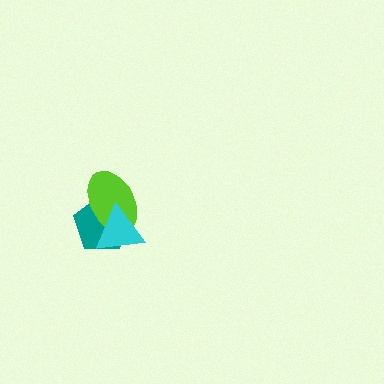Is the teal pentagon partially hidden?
Yes, it is partially covered by another shape.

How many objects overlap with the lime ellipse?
2 objects overlap with the lime ellipse.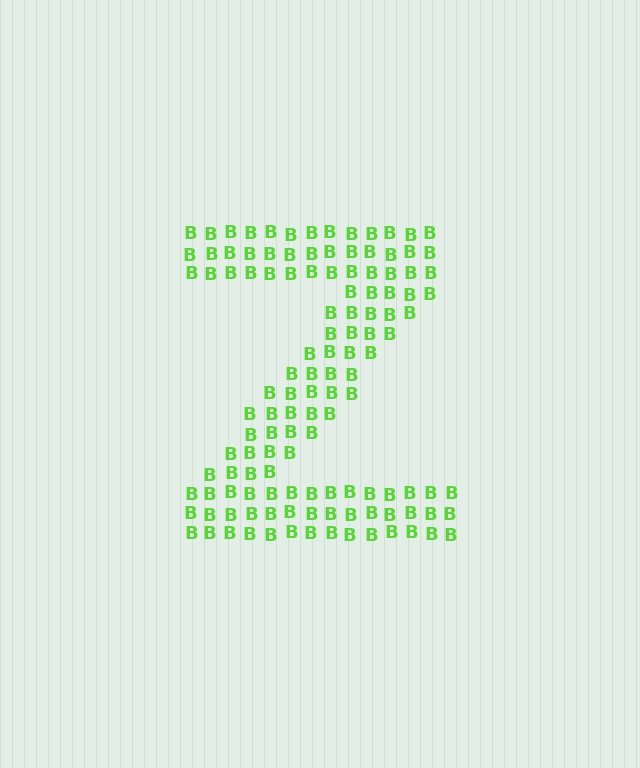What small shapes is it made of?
It is made of small letter B's.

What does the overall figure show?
The overall figure shows the letter Z.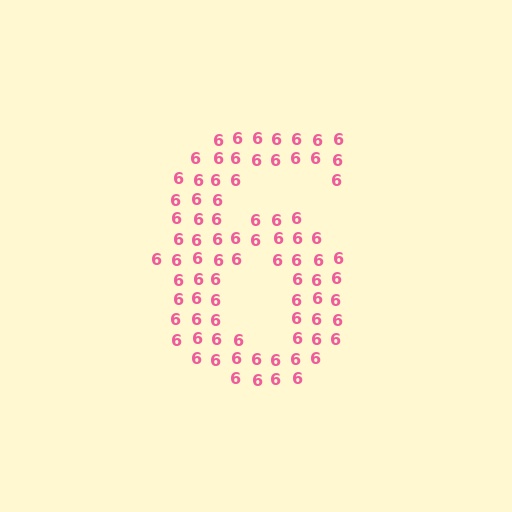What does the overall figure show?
The overall figure shows the digit 6.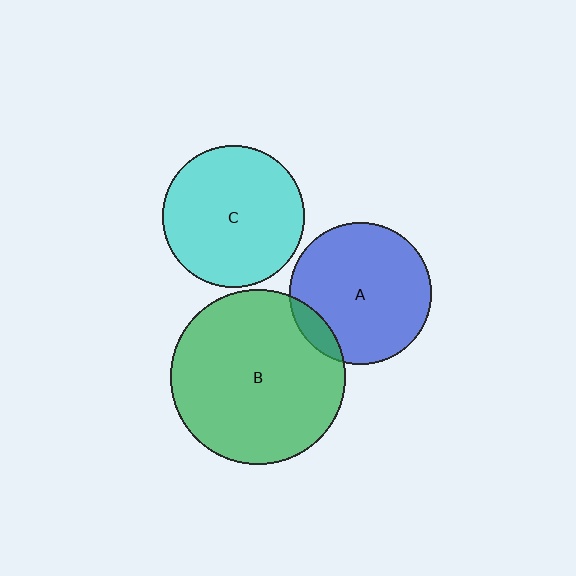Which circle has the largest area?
Circle B (green).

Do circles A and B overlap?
Yes.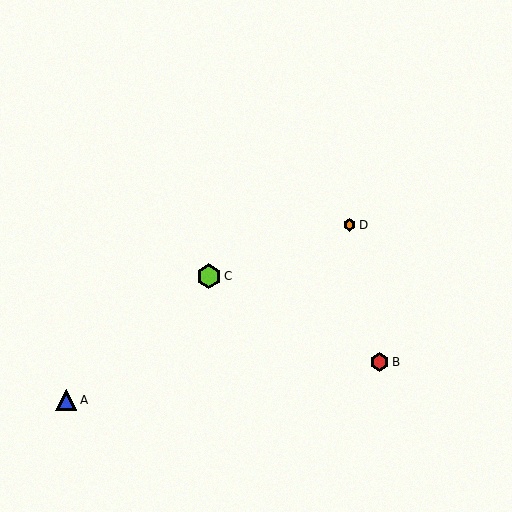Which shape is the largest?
The lime hexagon (labeled C) is the largest.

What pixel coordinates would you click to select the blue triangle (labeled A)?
Click at (66, 400) to select the blue triangle A.